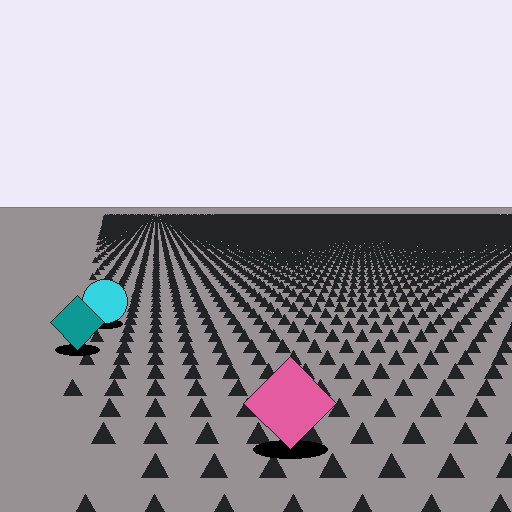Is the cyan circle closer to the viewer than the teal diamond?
No. The teal diamond is closer — you can tell from the texture gradient: the ground texture is coarser near it.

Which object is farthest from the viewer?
The cyan circle is farthest from the viewer. It appears smaller and the ground texture around it is denser.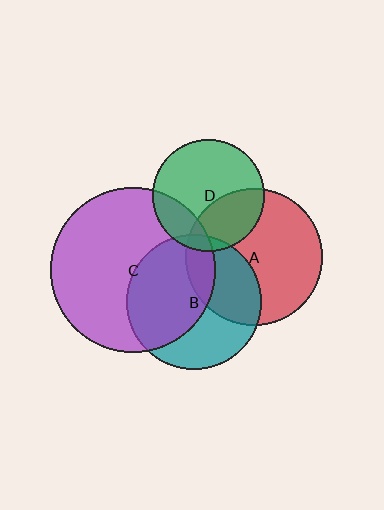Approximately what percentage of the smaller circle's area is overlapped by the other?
Approximately 5%.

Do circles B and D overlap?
Yes.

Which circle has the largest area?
Circle C (purple).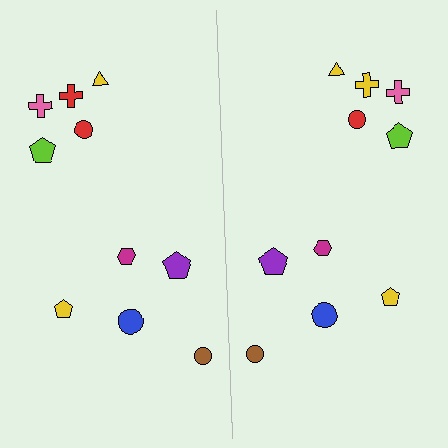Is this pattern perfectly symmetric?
No, the pattern is not perfectly symmetric. The yellow cross on the right side breaks the symmetry — its mirror counterpart is red.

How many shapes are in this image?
There are 20 shapes in this image.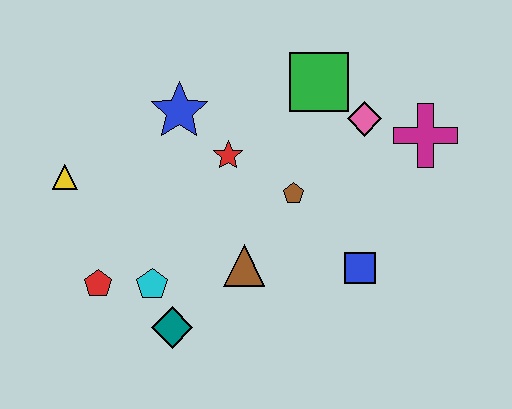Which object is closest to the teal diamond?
The cyan pentagon is closest to the teal diamond.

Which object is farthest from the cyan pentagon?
The magenta cross is farthest from the cyan pentagon.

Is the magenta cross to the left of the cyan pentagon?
No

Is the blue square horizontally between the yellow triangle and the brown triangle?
No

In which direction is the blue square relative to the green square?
The blue square is below the green square.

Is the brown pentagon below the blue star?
Yes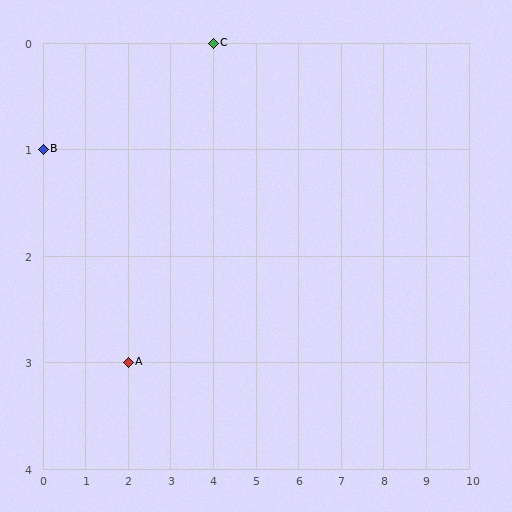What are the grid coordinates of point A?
Point A is at grid coordinates (2, 3).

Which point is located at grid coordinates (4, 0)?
Point C is at (4, 0).